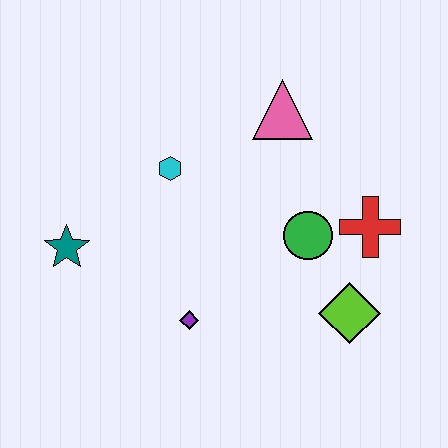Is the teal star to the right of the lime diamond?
No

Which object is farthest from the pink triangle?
The teal star is farthest from the pink triangle.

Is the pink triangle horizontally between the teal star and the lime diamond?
Yes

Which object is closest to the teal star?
The cyan hexagon is closest to the teal star.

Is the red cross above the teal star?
Yes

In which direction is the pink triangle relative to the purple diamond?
The pink triangle is above the purple diamond.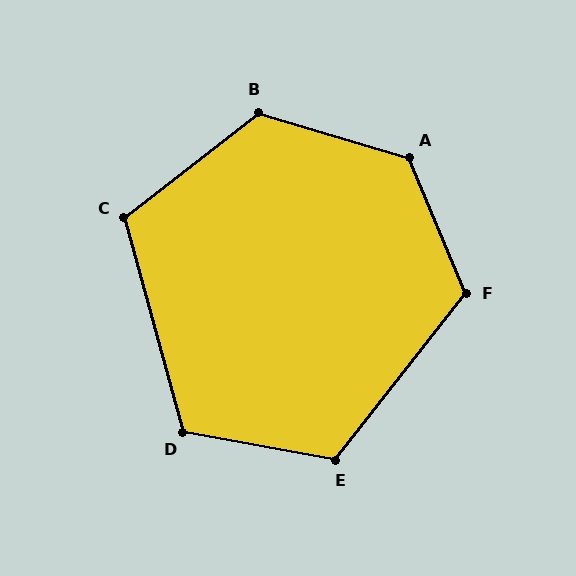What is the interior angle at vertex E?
Approximately 118 degrees (obtuse).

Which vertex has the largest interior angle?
A, at approximately 129 degrees.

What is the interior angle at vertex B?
Approximately 125 degrees (obtuse).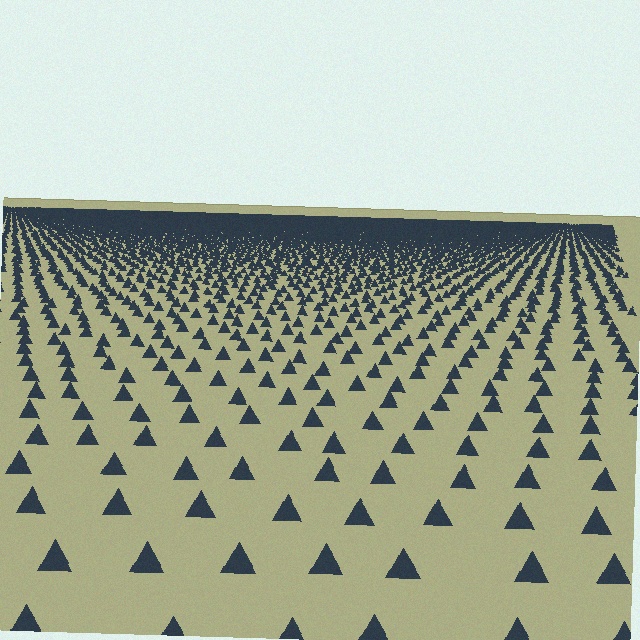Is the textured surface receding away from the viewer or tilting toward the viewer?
The surface is receding away from the viewer. Texture elements get smaller and denser toward the top.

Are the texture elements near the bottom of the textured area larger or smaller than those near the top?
Larger. Near the bottom, elements are closer to the viewer and appear at a bigger on-screen size.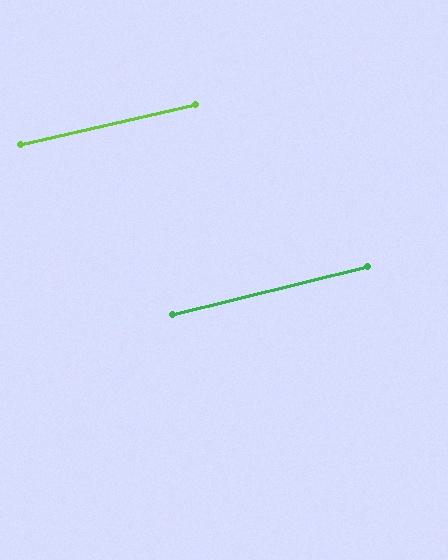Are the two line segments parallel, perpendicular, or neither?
Parallel — their directions differ by only 0.9°.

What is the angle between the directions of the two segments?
Approximately 1 degree.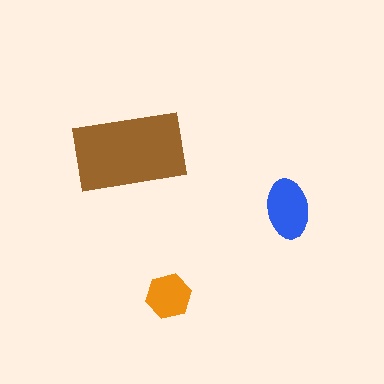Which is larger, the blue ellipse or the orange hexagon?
The blue ellipse.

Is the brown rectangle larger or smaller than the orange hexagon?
Larger.